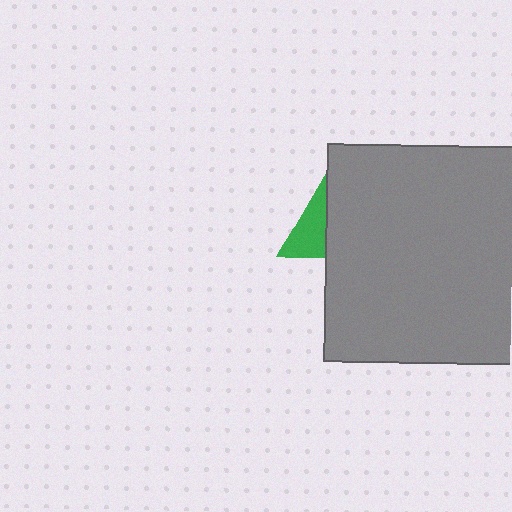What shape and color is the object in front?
The object in front is a gray square.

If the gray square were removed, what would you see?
You would see the complete green triangle.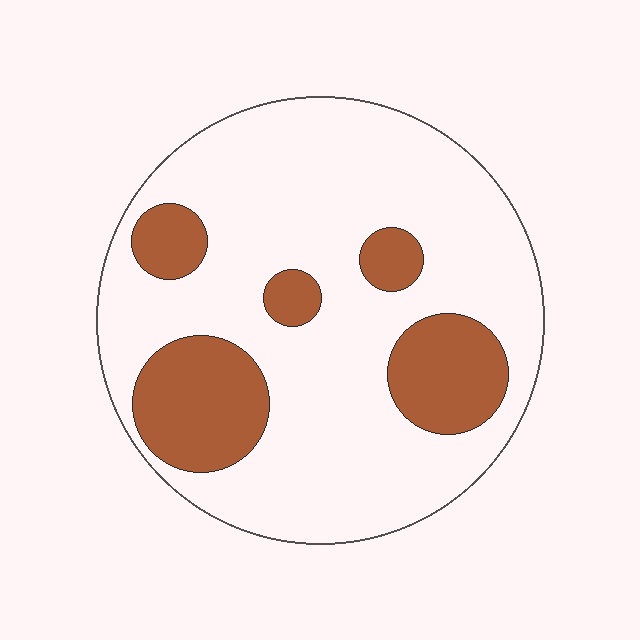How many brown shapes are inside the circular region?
5.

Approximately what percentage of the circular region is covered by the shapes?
Approximately 25%.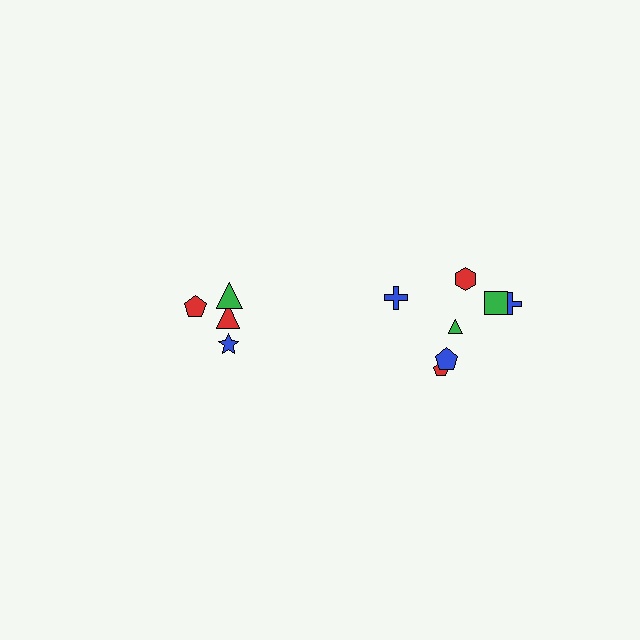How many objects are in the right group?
There are 7 objects.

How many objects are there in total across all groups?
There are 11 objects.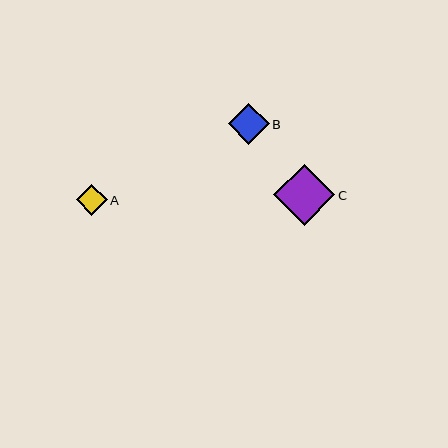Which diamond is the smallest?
Diamond A is the smallest with a size of approximately 31 pixels.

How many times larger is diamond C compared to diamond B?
Diamond C is approximately 1.5 times the size of diamond B.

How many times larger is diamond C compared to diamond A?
Diamond C is approximately 2.0 times the size of diamond A.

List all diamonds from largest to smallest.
From largest to smallest: C, B, A.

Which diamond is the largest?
Diamond C is the largest with a size of approximately 61 pixels.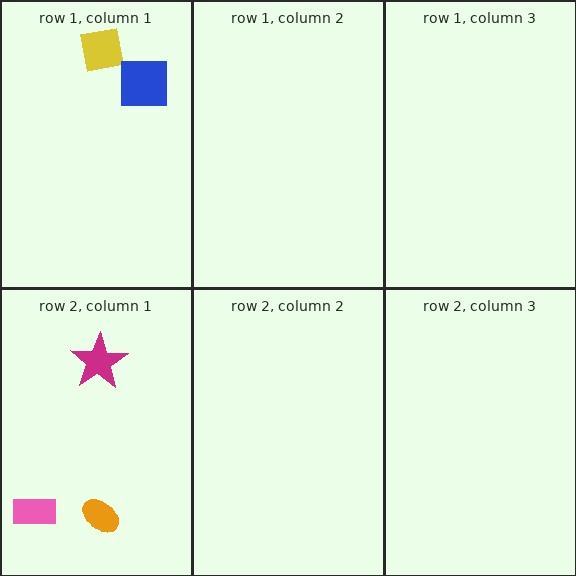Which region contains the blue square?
The row 1, column 1 region.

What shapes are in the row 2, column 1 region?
The magenta star, the orange ellipse, the pink rectangle.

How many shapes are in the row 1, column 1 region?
2.